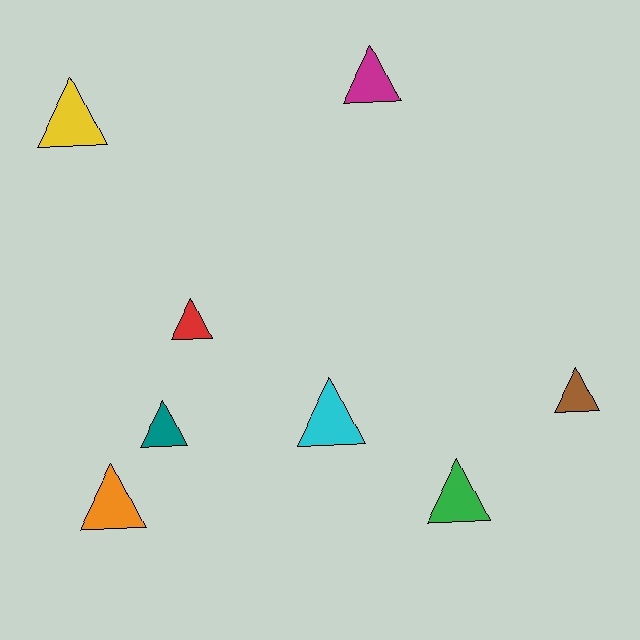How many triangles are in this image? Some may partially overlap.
There are 8 triangles.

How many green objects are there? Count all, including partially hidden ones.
There is 1 green object.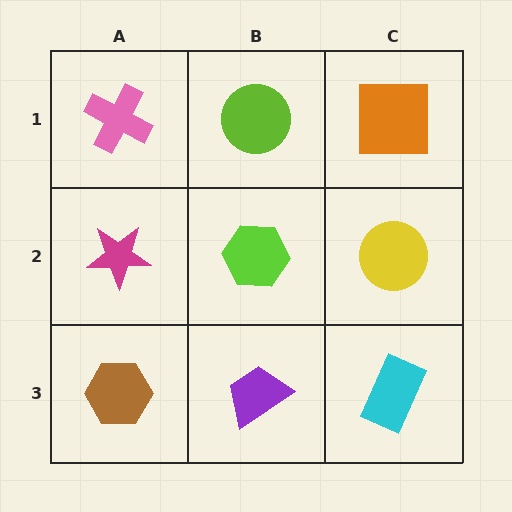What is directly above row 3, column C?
A yellow circle.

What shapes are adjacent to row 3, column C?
A yellow circle (row 2, column C), a purple trapezoid (row 3, column B).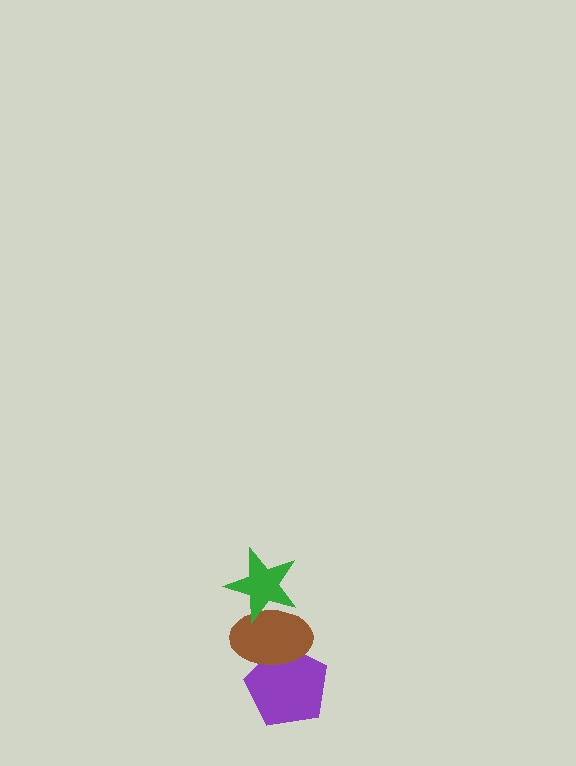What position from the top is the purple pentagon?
The purple pentagon is 3rd from the top.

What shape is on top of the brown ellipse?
The green star is on top of the brown ellipse.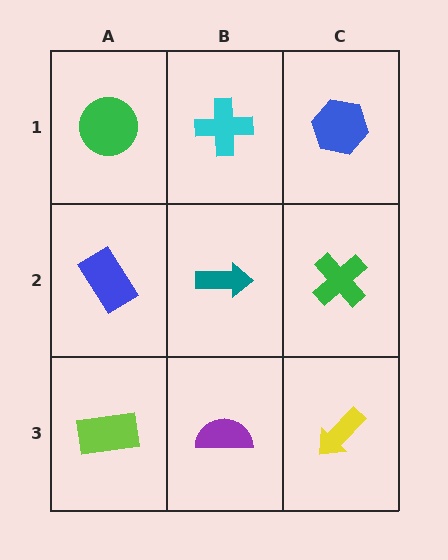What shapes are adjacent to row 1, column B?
A teal arrow (row 2, column B), a green circle (row 1, column A), a blue hexagon (row 1, column C).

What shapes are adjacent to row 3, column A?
A blue rectangle (row 2, column A), a purple semicircle (row 3, column B).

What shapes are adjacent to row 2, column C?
A blue hexagon (row 1, column C), a yellow arrow (row 3, column C), a teal arrow (row 2, column B).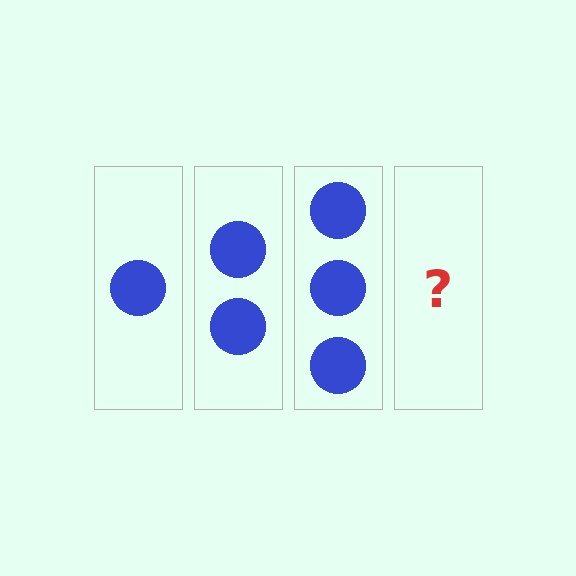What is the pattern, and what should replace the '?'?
The pattern is that each step adds one more circle. The '?' should be 4 circles.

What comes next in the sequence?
The next element should be 4 circles.